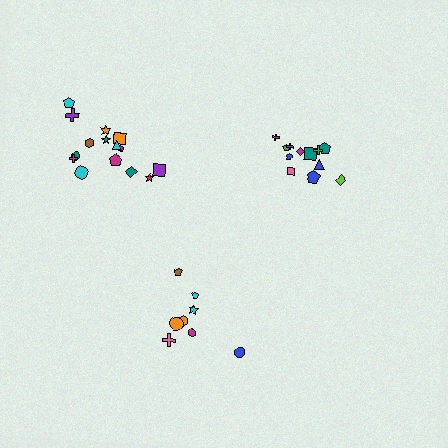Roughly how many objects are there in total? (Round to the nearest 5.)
Roughly 35 objects in total.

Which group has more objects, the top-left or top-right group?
The top-left group.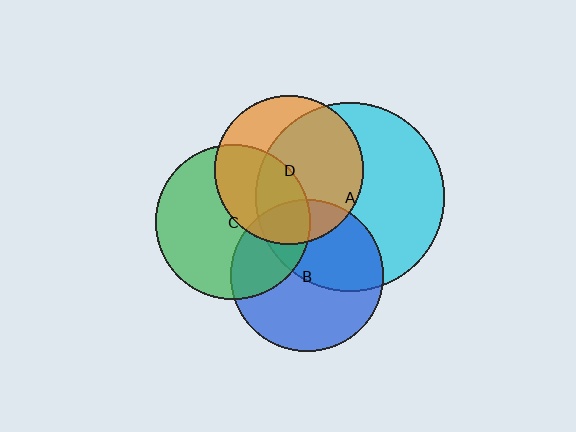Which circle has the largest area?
Circle A (cyan).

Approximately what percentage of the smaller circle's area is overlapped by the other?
Approximately 65%.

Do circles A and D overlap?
Yes.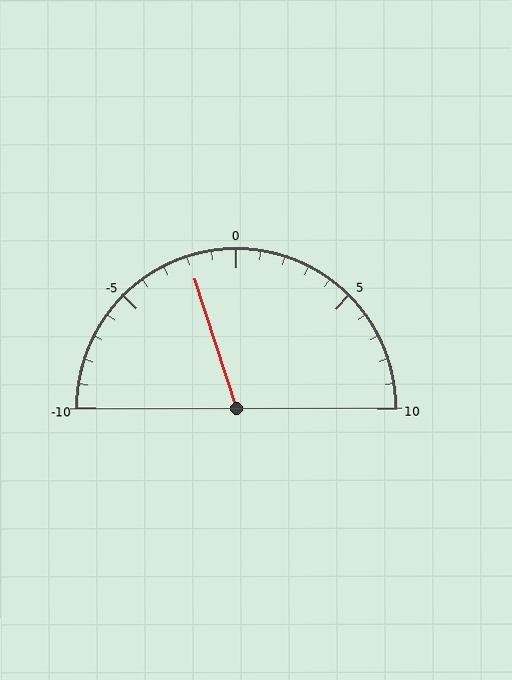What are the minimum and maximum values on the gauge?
The gauge ranges from -10 to 10.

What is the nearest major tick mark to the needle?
The nearest major tick mark is 0.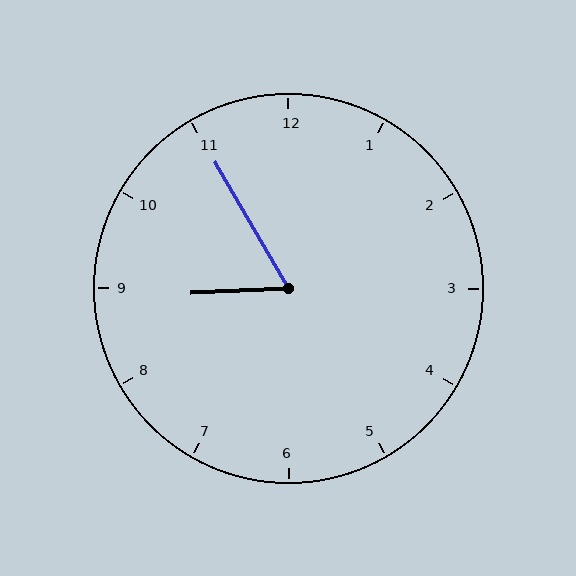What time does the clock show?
8:55.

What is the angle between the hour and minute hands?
Approximately 62 degrees.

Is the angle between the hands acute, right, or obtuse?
It is acute.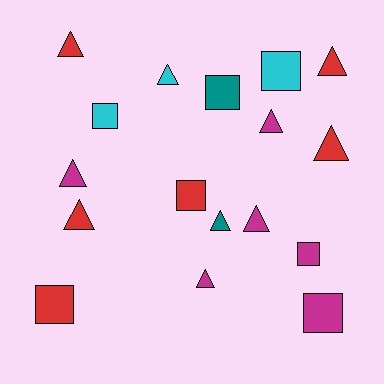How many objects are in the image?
There are 17 objects.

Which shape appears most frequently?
Triangle, with 10 objects.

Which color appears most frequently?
Magenta, with 6 objects.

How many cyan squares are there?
There are 2 cyan squares.